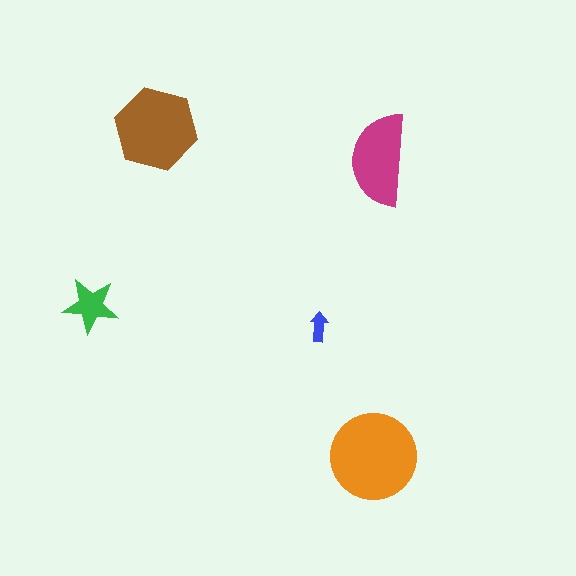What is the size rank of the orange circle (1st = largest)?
1st.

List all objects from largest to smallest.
The orange circle, the brown hexagon, the magenta semicircle, the green star, the blue arrow.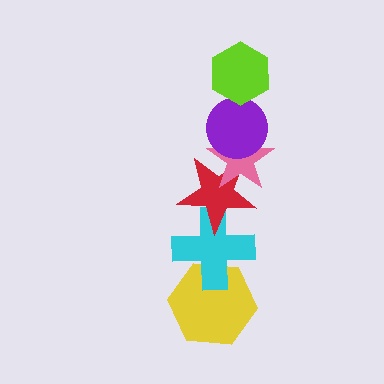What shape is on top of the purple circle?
The lime hexagon is on top of the purple circle.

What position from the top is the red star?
The red star is 4th from the top.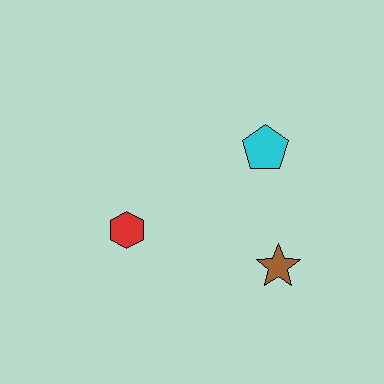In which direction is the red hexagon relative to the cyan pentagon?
The red hexagon is to the left of the cyan pentagon.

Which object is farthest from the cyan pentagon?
The red hexagon is farthest from the cyan pentagon.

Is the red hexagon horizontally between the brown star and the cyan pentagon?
No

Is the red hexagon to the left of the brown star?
Yes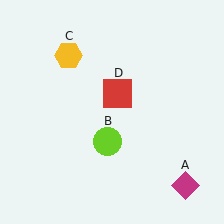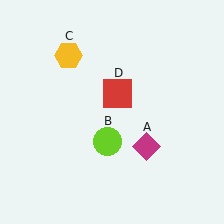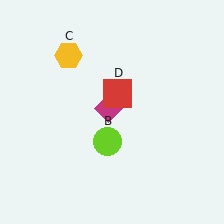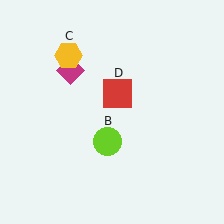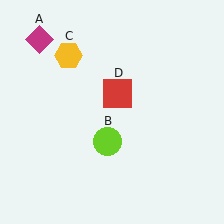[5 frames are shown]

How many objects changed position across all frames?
1 object changed position: magenta diamond (object A).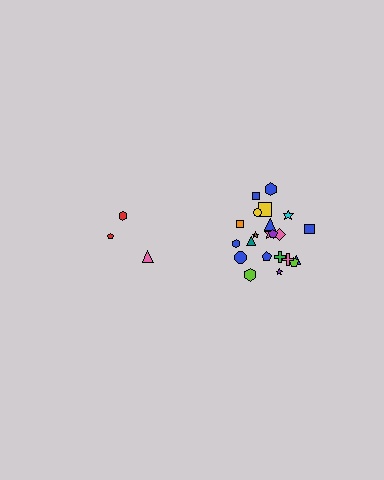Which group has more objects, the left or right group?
The right group.